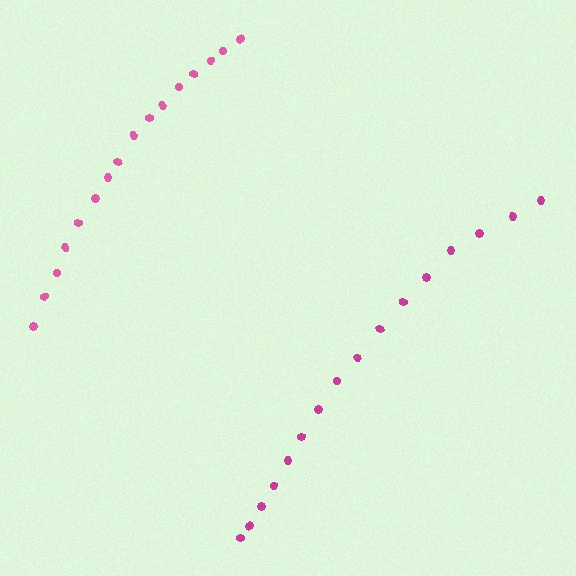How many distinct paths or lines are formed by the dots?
There are 2 distinct paths.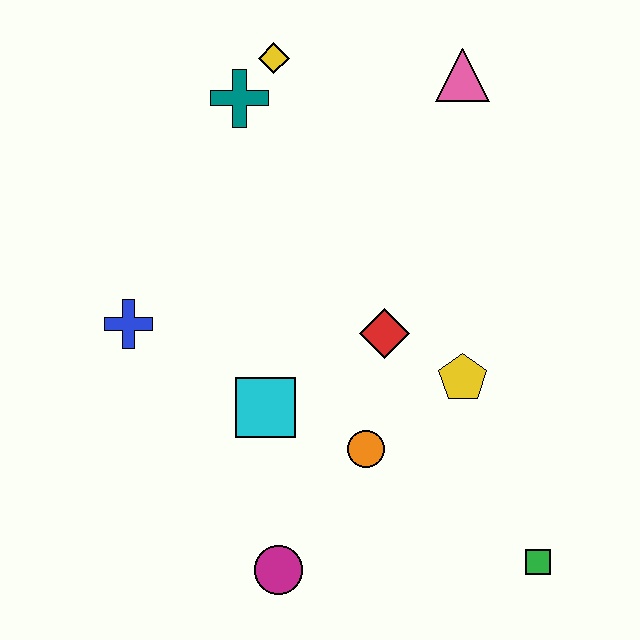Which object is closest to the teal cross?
The yellow diamond is closest to the teal cross.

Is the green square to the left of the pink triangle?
No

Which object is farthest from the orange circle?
The yellow diamond is farthest from the orange circle.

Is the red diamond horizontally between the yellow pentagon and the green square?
No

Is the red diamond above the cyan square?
Yes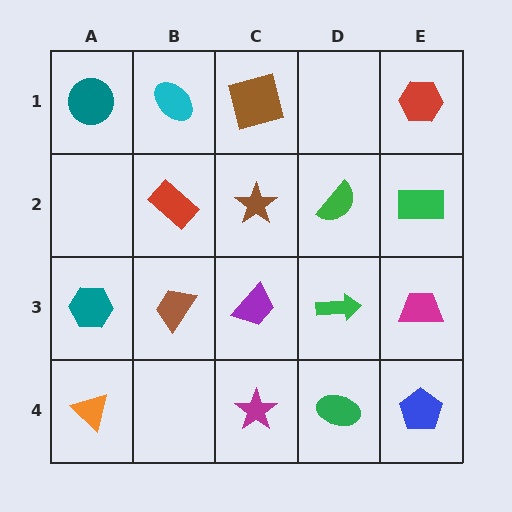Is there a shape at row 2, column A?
No, that cell is empty.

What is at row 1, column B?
A cyan ellipse.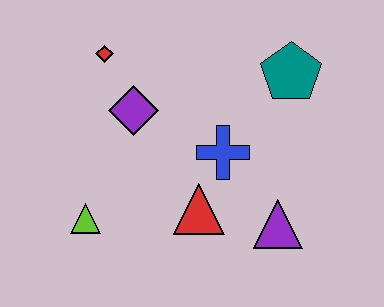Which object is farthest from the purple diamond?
The purple triangle is farthest from the purple diamond.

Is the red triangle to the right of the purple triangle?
No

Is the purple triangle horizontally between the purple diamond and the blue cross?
No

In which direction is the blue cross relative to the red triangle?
The blue cross is above the red triangle.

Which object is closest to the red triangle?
The blue cross is closest to the red triangle.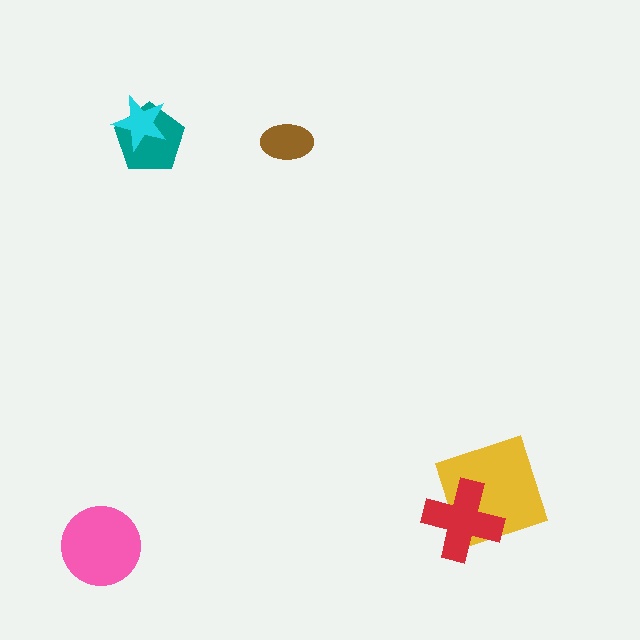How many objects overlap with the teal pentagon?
1 object overlaps with the teal pentagon.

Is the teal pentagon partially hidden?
Yes, it is partially covered by another shape.